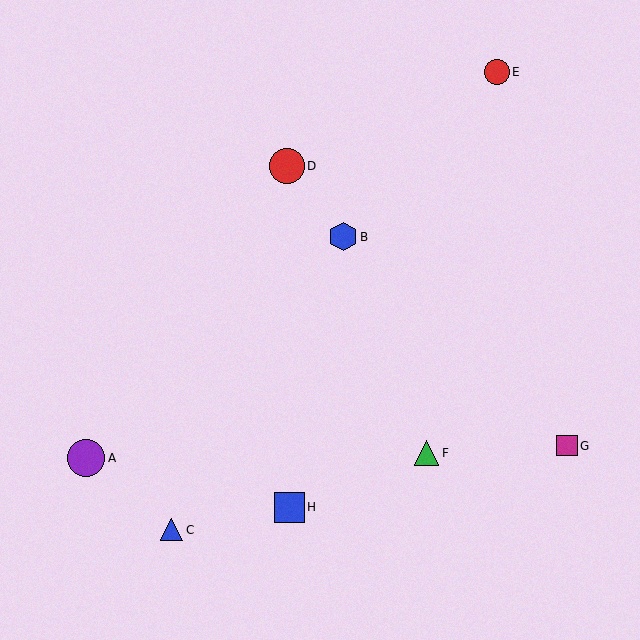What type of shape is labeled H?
Shape H is a blue square.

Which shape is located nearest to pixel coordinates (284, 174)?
The red circle (labeled D) at (287, 166) is nearest to that location.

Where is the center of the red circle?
The center of the red circle is at (497, 72).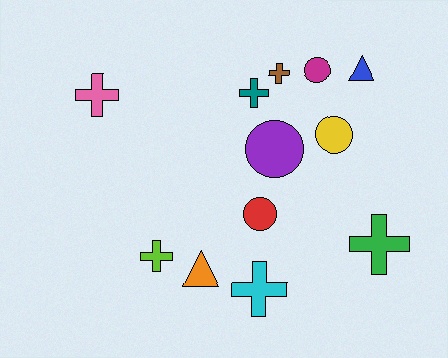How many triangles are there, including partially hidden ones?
There are 2 triangles.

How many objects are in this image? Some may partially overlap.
There are 12 objects.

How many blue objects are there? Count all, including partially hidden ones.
There is 1 blue object.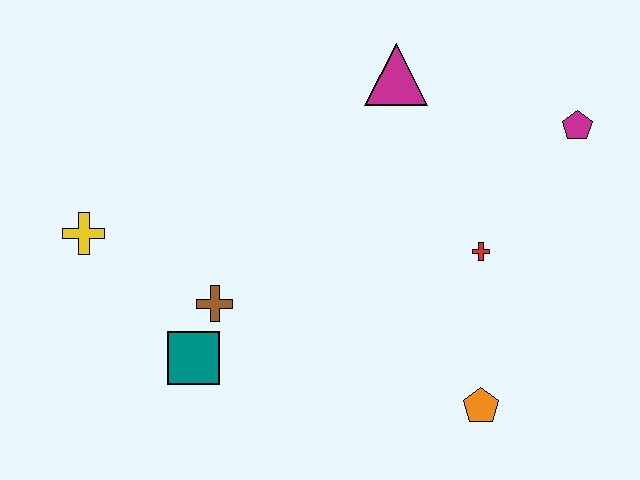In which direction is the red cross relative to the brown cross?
The red cross is to the right of the brown cross.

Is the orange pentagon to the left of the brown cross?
No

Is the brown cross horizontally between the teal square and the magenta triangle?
Yes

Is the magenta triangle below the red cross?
No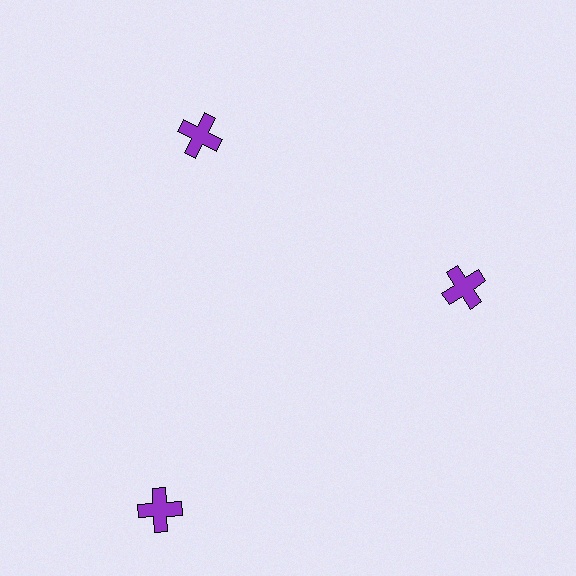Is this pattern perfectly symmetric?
No. The 3 purple crosses are arranged in a ring, but one element near the 7 o'clock position is pushed outward from the center, breaking the 3-fold rotational symmetry.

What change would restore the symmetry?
The symmetry would be restored by moving it inward, back onto the ring so that all 3 crosses sit at equal angles and equal distance from the center.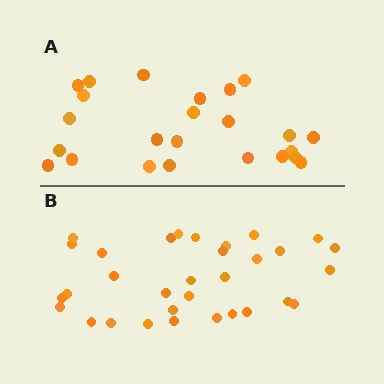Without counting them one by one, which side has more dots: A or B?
Region B (the bottom region) has more dots.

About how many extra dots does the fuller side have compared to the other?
Region B has roughly 8 or so more dots than region A.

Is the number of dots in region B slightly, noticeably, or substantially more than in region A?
Region B has noticeably more, but not dramatically so. The ratio is roughly 1.3 to 1.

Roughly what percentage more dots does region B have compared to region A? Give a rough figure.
About 35% more.